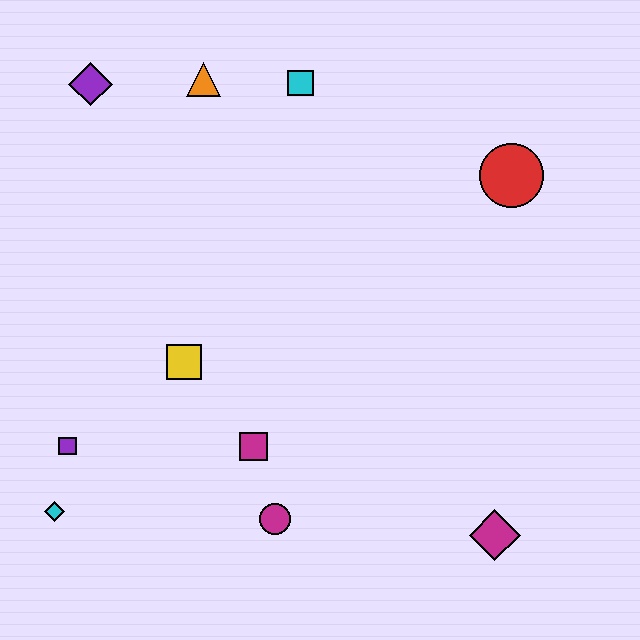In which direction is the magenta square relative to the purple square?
The magenta square is to the right of the purple square.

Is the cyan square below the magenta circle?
No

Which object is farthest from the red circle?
The cyan diamond is farthest from the red circle.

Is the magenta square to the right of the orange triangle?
Yes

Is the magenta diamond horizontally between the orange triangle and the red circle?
Yes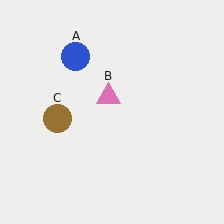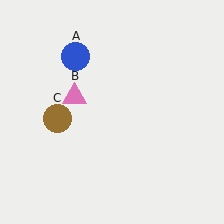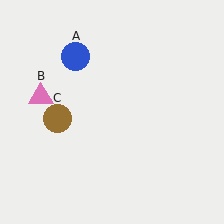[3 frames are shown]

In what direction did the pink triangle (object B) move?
The pink triangle (object B) moved left.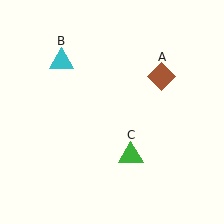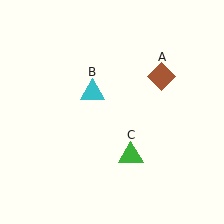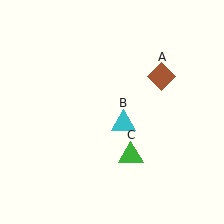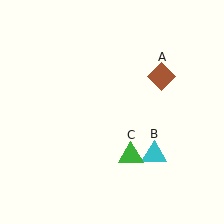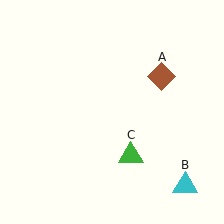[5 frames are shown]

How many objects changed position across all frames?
1 object changed position: cyan triangle (object B).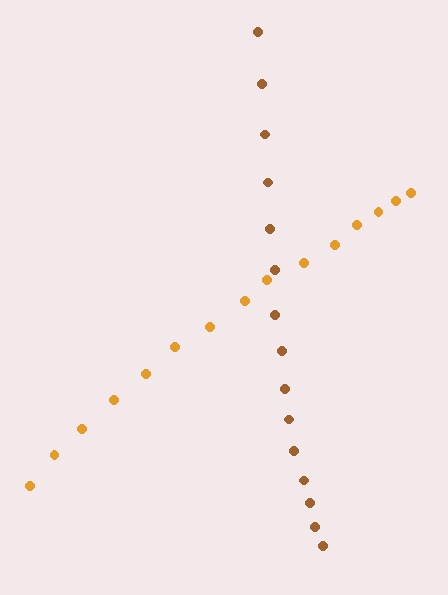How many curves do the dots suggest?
There are 2 distinct paths.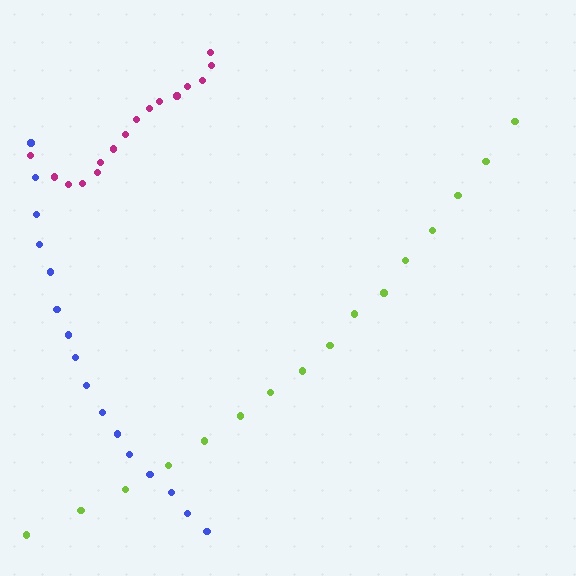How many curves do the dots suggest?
There are 3 distinct paths.